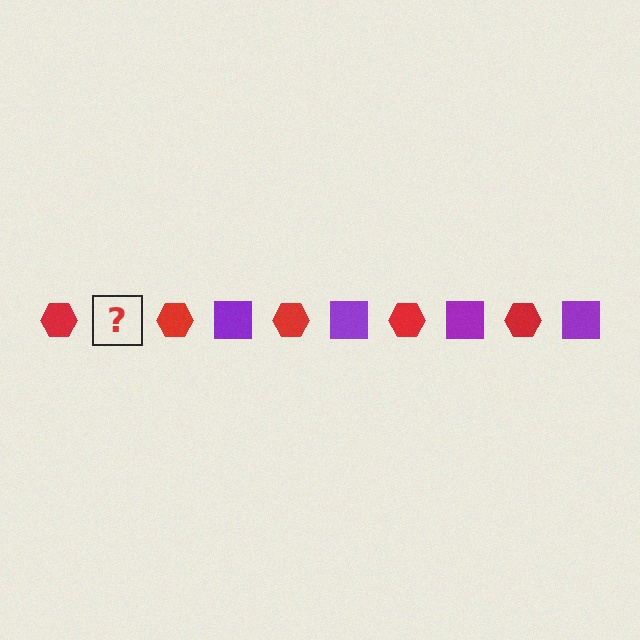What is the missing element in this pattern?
The missing element is a purple square.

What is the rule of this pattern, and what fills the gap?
The rule is that the pattern alternates between red hexagon and purple square. The gap should be filled with a purple square.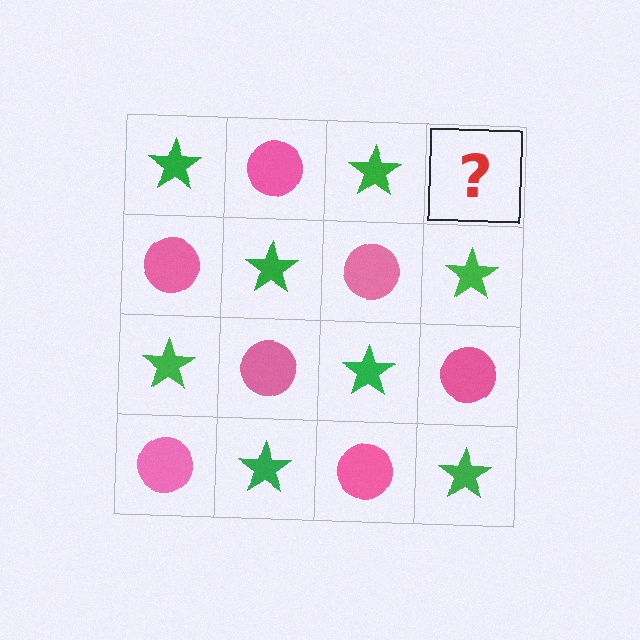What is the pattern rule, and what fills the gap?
The rule is that it alternates green star and pink circle in a checkerboard pattern. The gap should be filled with a pink circle.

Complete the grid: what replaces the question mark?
The question mark should be replaced with a pink circle.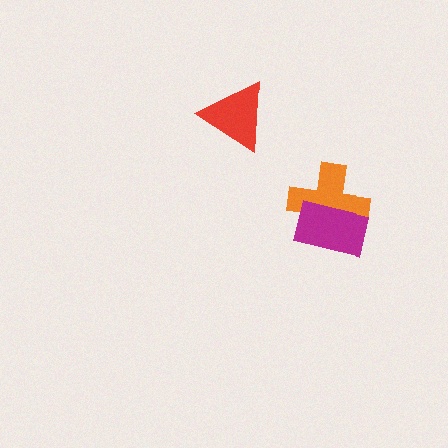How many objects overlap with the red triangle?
0 objects overlap with the red triangle.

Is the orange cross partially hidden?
Yes, it is partially covered by another shape.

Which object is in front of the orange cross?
The magenta rectangle is in front of the orange cross.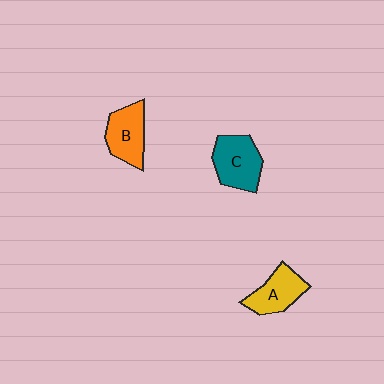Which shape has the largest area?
Shape C (teal).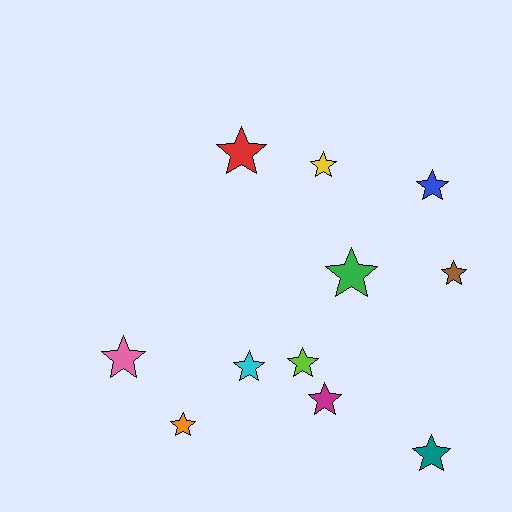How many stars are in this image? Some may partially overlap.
There are 11 stars.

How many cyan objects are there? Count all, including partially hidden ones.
There is 1 cyan object.